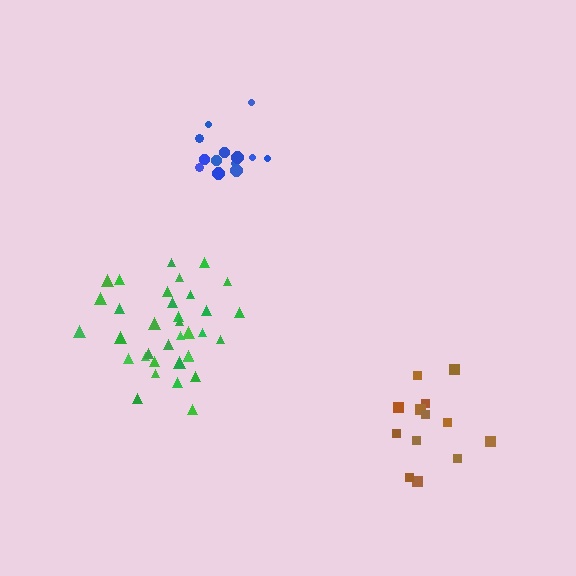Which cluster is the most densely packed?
Blue.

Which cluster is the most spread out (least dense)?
Brown.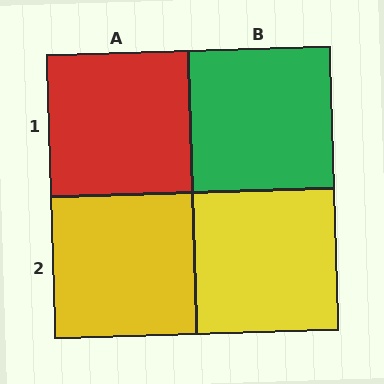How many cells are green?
1 cell is green.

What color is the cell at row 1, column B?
Green.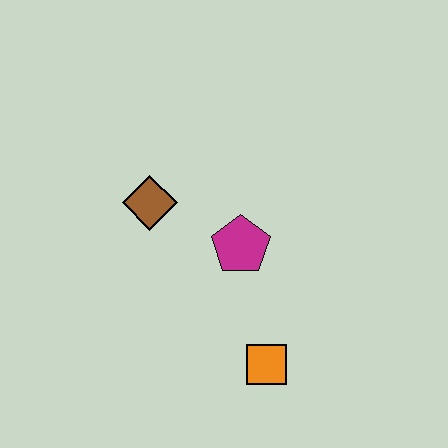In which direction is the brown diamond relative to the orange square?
The brown diamond is above the orange square.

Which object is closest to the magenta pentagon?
The brown diamond is closest to the magenta pentagon.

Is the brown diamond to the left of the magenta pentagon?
Yes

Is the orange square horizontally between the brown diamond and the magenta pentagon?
No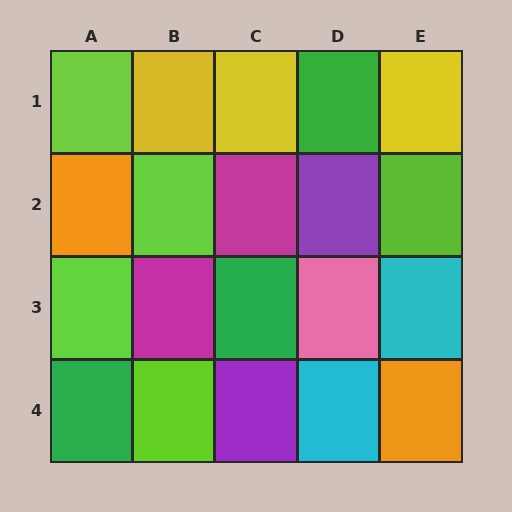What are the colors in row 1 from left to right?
Lime, yellow, yellow, green, yellow.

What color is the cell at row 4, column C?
Purple.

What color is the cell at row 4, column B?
Lime.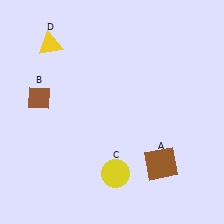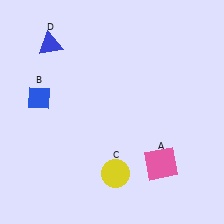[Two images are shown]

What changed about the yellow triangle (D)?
In Image 1, D is yellow. In Image 2, it changed to blue.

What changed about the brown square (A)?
In Image 1, A is brown. In Image 2, it changed to pink.